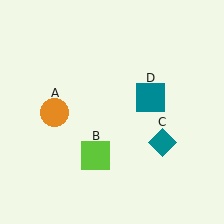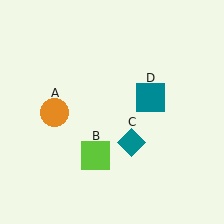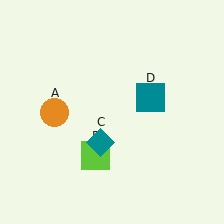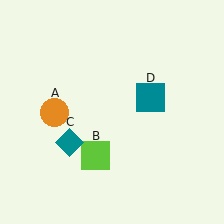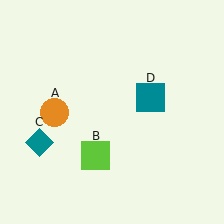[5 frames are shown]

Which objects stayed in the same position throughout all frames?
Orange circle (object A) and lime square (object B) and teal square (object D) remained stationary.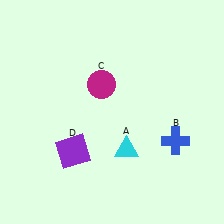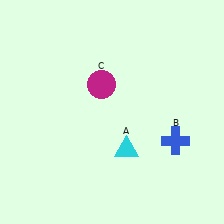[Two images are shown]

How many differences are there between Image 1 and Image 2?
There is 1 difference between the two images.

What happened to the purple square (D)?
The purple square (D) was removed in Image 2. It was in the bottom-left area of Image 1.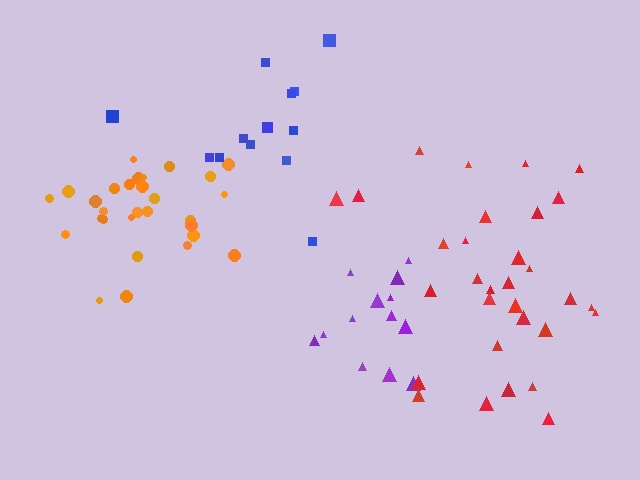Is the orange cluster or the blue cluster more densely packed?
Orange.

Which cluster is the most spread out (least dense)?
Blue.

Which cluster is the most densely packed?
Orange.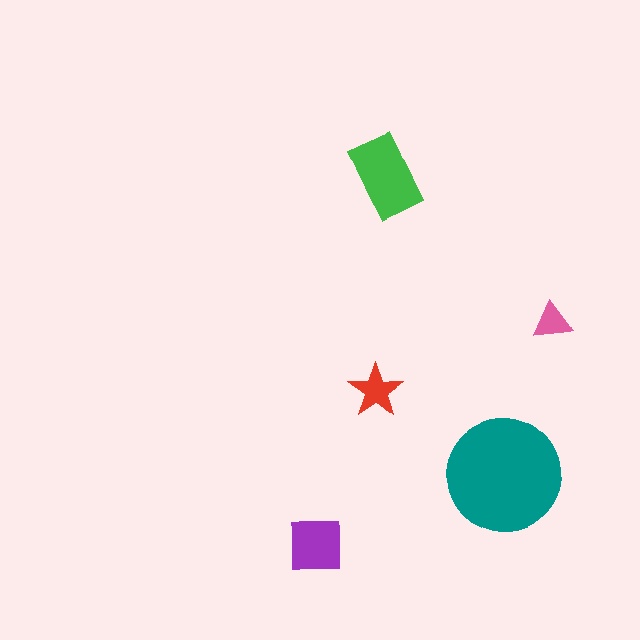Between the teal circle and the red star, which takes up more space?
The teal circle.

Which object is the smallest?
The pink triangle.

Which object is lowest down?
The purple square is bottommost.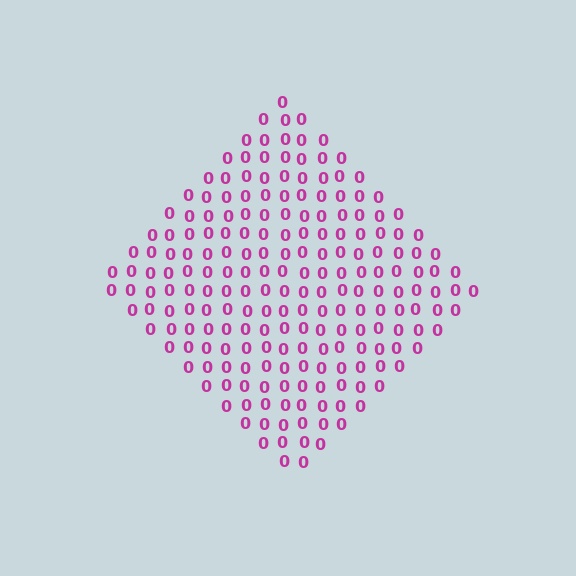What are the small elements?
The small elements are digit 0's.